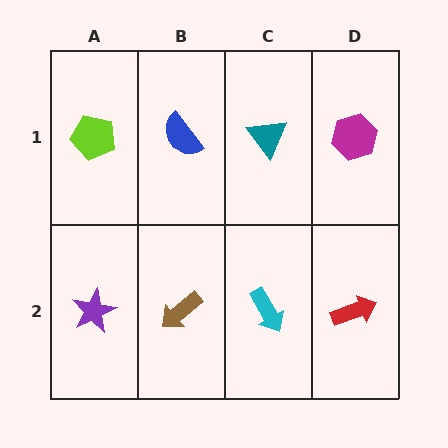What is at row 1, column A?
A lime pentagon.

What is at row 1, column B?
A blue semicircle.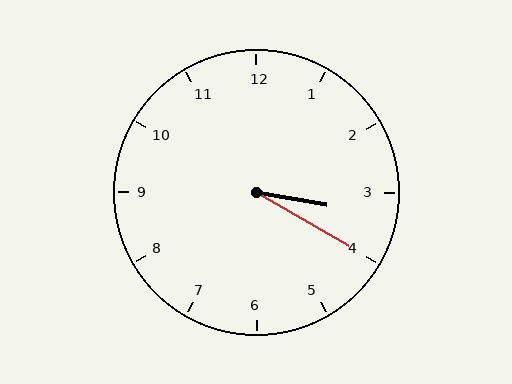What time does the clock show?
3:20.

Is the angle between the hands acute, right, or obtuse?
It is acute.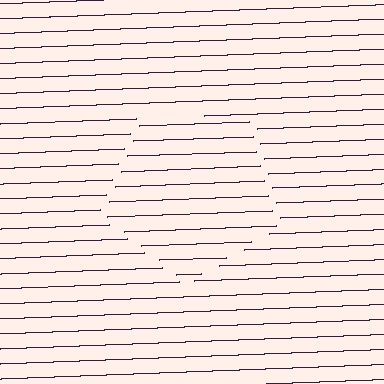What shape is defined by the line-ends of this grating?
An illusory pentagon. The interior of the shape contains the same grating, shifted by half a period — the contour is defined by the phase discontinuity where line-ends from the inner and outer gratings abut.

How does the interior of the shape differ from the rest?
The interior of the shape contains the same grating, shifted by half a period — the contour is defined by the phase discontinuity where line-ends from the inner and outer gratings abut.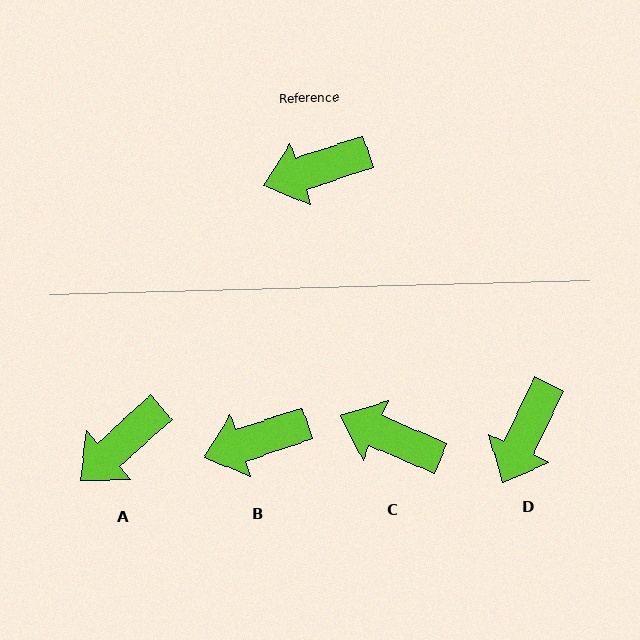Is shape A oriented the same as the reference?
No, it is off by about 24 degrees.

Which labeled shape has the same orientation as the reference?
B.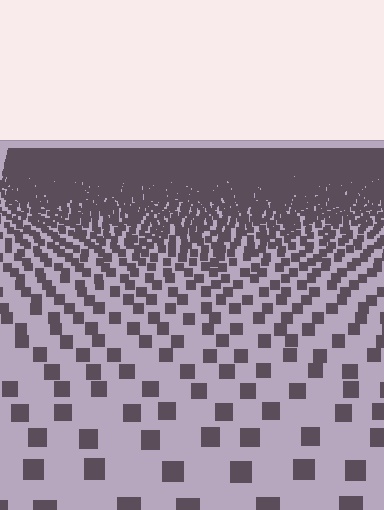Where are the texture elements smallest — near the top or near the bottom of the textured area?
Near the top.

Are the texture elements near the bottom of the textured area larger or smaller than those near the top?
Larger. Near the bottom, elements are closer to the viewer and appear at a bigger on-screen size.